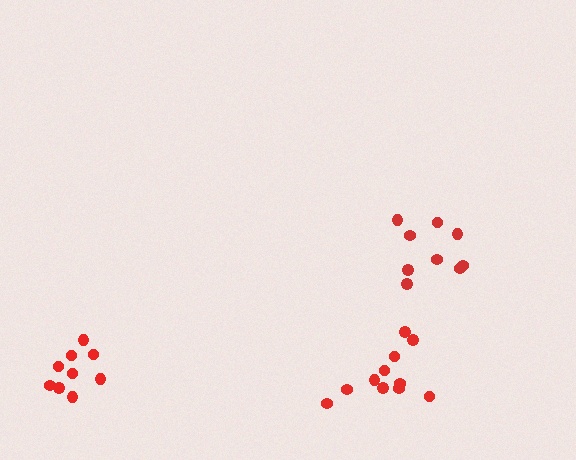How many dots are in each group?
Group 1: 9 dots, Group 2: 11 dots, Group 3: 9 dots (29 total).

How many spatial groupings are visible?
There are 3 spatial groupings.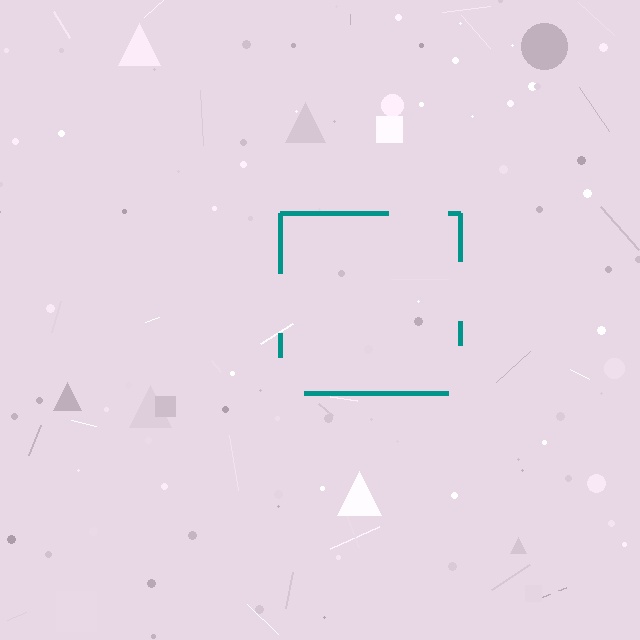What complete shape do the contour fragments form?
The contour fragments form a square.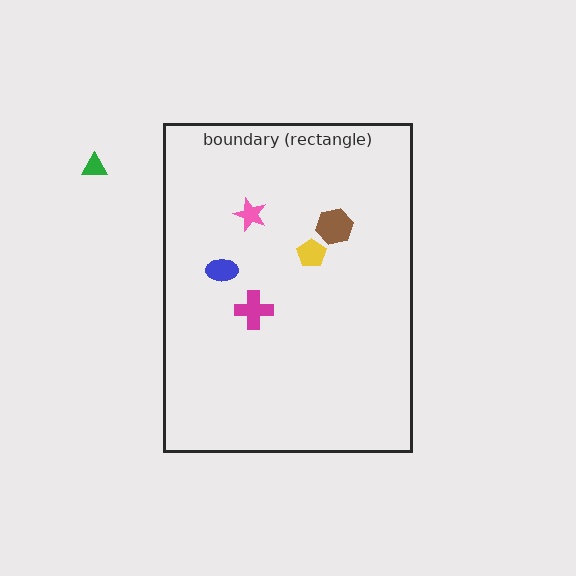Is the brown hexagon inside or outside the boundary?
Inside.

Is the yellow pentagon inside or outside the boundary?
Inside.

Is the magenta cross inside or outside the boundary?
Inside.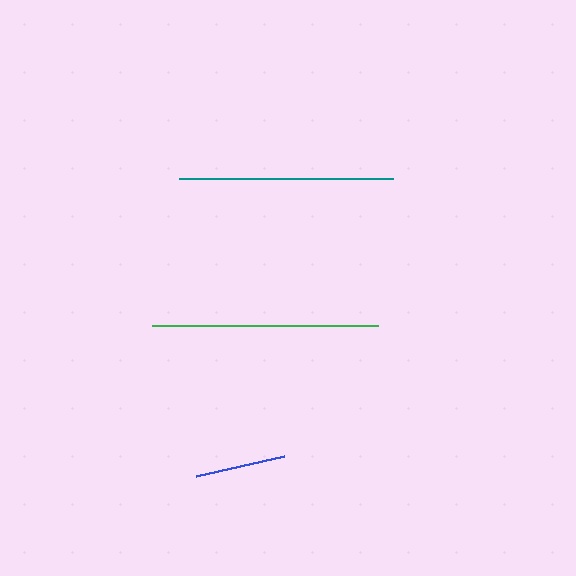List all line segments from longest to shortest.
From longest to shortest: green, teal, blue.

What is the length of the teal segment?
The teal segment is approximately 214 pixels long.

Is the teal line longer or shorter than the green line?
The green line is longer than the teal line.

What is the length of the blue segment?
The blue segment is approximately 90 pixels long.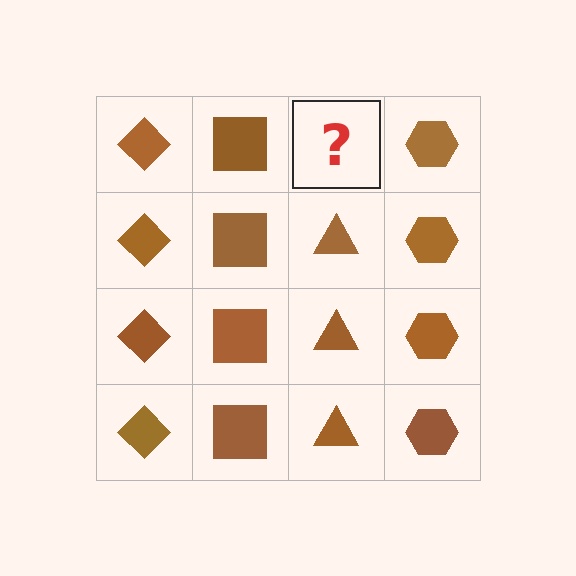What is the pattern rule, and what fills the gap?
The rule is that each column has a consistent shape. The gap should be filled with a brown triangle.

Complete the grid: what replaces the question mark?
The question mark should be replaced with a brown triangle.